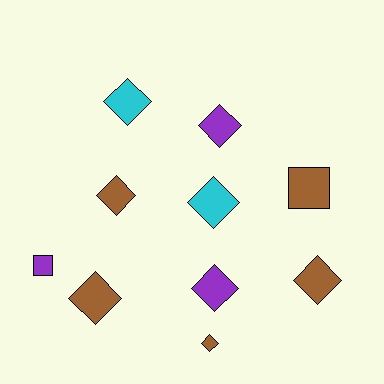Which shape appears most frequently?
Diamond, with 8 objects.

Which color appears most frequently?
Brown, with 5 objects.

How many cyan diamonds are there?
There are 2 cyan diamonds.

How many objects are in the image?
There are 10 objects.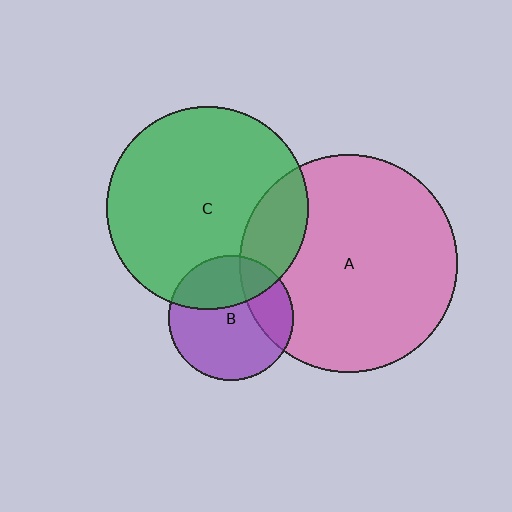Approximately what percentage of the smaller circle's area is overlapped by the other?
Approximately 30%.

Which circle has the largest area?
Circle A (pink).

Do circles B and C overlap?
Yes.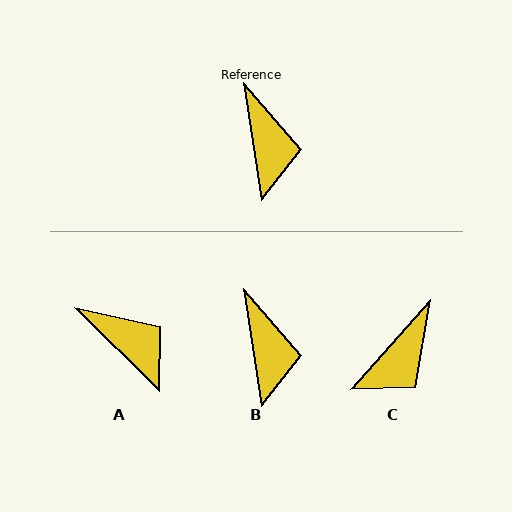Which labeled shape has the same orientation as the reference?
B.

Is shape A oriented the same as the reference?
No, it is off by about 36 degrees.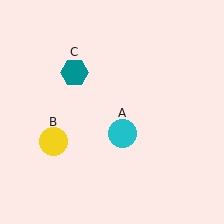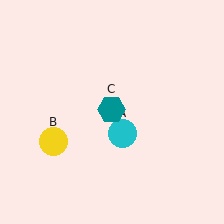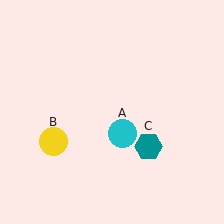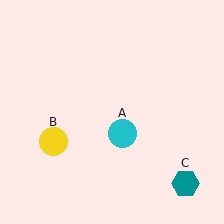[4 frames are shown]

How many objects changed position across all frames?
1 object changed position: teal hexagon (object C).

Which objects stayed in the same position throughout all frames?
Cyan circle (object A) and yellow circle (object B) remained stationary.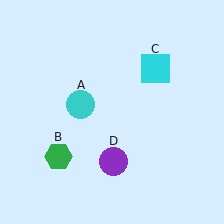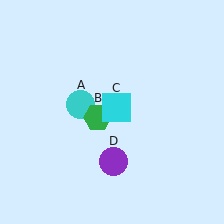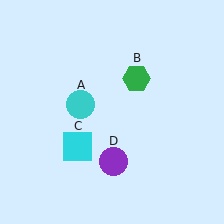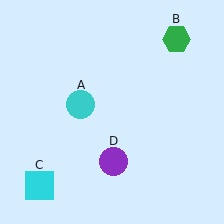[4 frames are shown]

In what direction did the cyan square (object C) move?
The cyan square (object C) moved down and to the left.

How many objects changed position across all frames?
2 objects changed position: green hexagon (object B), cyan square (object C).